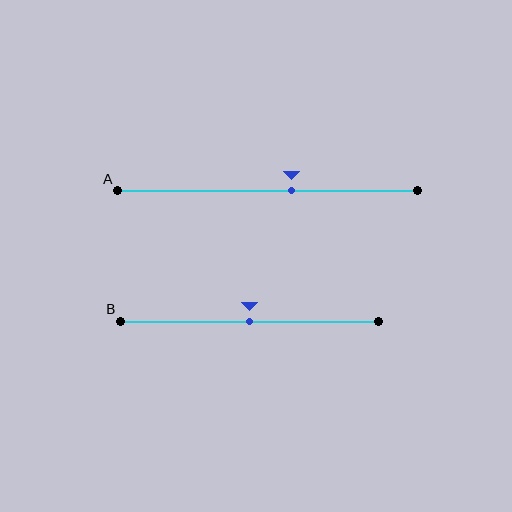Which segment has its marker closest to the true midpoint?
Segment B has its marker closest to the true midpoint.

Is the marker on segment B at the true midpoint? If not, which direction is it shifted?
Yes, the marker on segment B is at the true midpoint.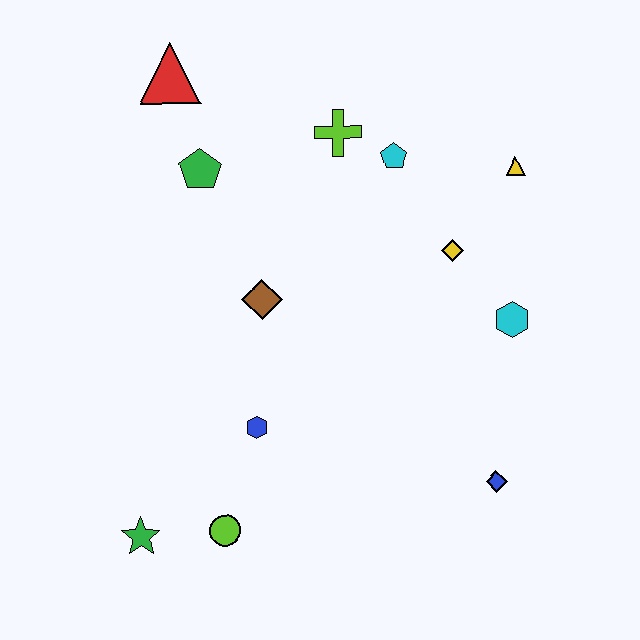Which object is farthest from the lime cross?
The green star is farthest from the lime cross.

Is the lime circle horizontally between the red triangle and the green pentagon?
No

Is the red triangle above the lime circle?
Yes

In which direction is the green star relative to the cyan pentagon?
The green star is below the cyan pentagon.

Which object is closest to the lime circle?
The green star is closest to the lime circle.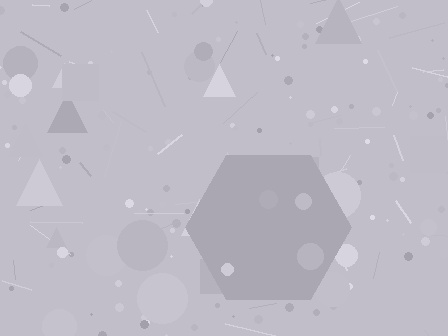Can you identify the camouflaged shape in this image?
The camouflaged shape is a hexagon.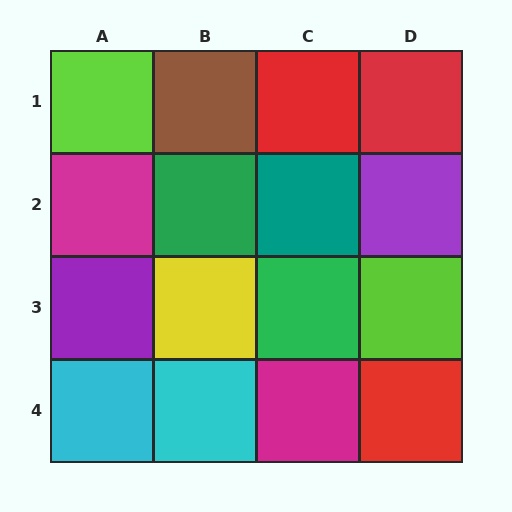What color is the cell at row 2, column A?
Magenta.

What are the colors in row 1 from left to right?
Lime, brown, red, red.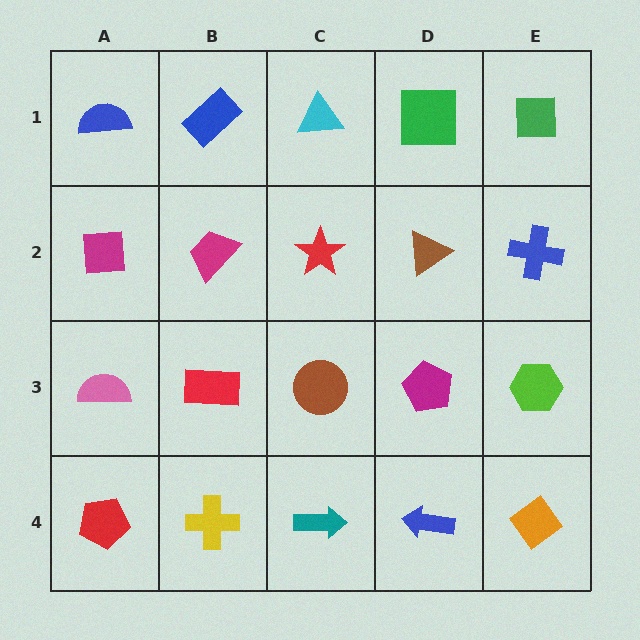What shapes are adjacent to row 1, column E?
A blue cross (row 2, column E), a green square (row 1, column D).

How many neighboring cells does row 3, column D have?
4.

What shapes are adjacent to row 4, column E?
A lime hexagon (row 3, column E), a blue arrow (row 4, column D).